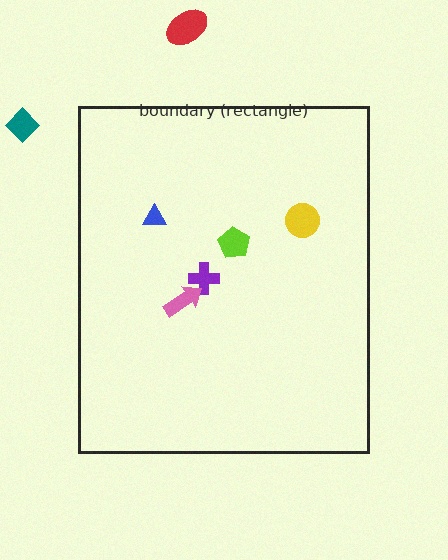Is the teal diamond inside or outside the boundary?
Outside.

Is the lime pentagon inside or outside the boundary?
Inside.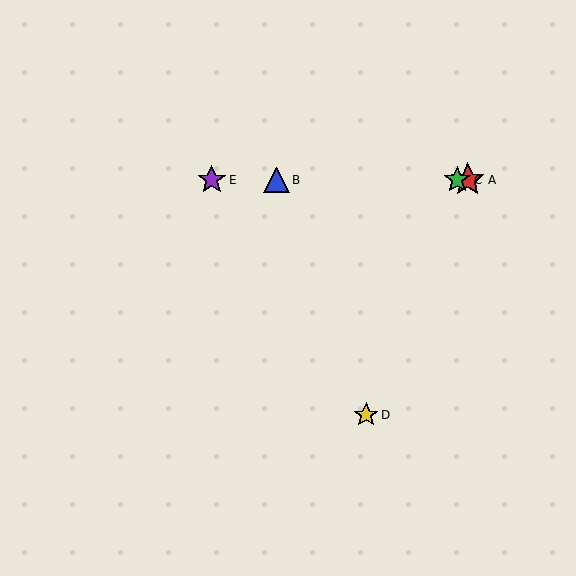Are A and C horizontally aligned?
Yes, both are at y≈180.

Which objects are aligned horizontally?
Objects A, B, C, E are aligned horizontally.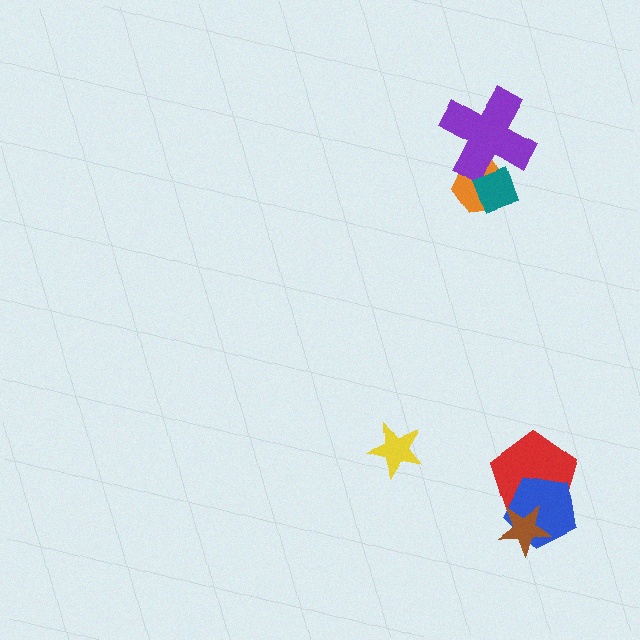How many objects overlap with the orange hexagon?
2 objects overlap with the orange hexagon.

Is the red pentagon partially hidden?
Yes, it is partially covered by another shape.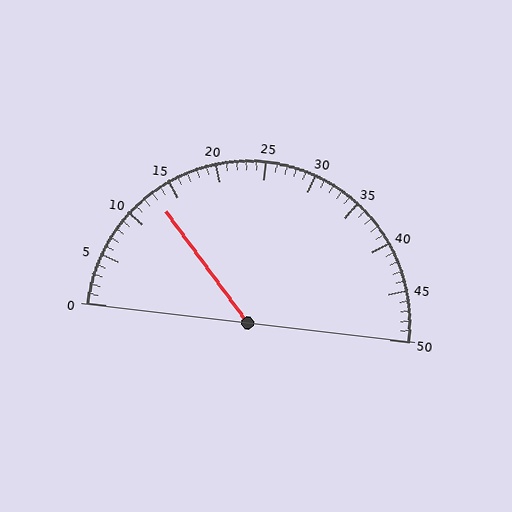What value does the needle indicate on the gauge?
The needle indicates approximately 13.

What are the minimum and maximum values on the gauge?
The gauge ranges from 0 to 50.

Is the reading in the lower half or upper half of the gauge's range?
The reading is in the lower half of the range (0 to 50).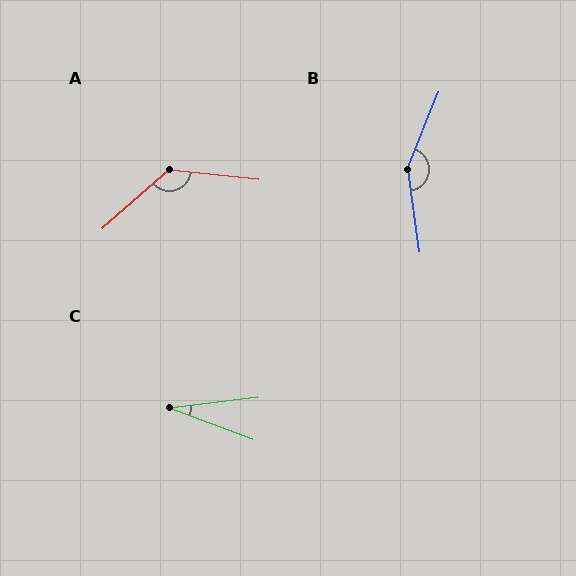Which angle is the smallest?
C, at approximately 28 degrees.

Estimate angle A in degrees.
Approximately 132 degrees.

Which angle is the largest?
B, at approximately 150 degrees.